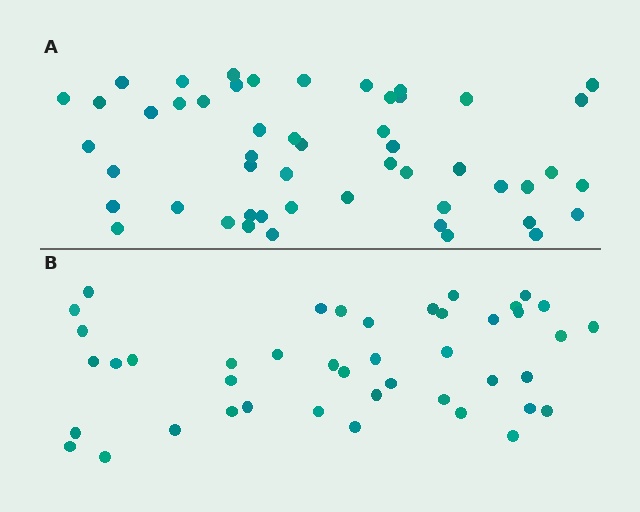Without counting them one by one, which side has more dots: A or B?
Region A (the top region) has more dots.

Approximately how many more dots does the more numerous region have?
Region A has roughly 8 or so more dots than region B.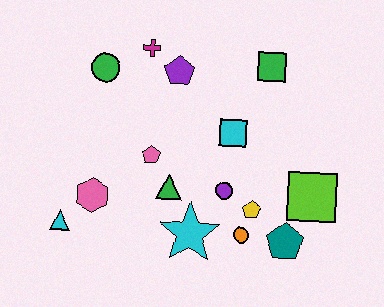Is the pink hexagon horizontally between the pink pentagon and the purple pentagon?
No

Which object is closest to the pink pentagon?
The green triangle is closest to the pink pentagon.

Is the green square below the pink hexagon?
No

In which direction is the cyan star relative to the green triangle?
The cyan star is below the green triangle.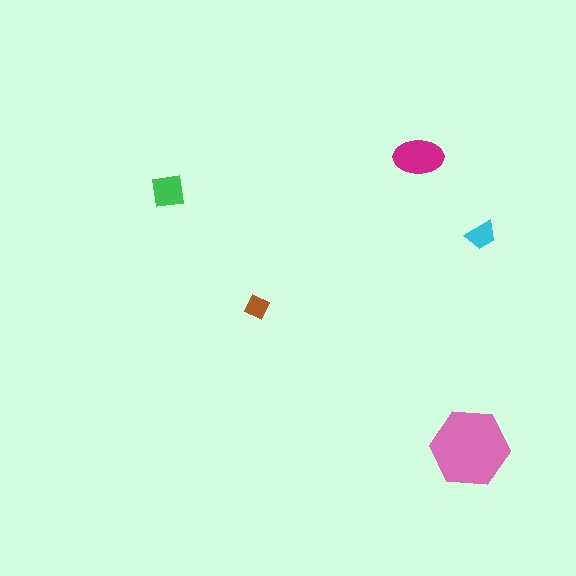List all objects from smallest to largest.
The brown diamond, the cyan trapezoid, the green square, the magenta ellipse, the pink hexagon.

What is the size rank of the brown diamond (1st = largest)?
5th.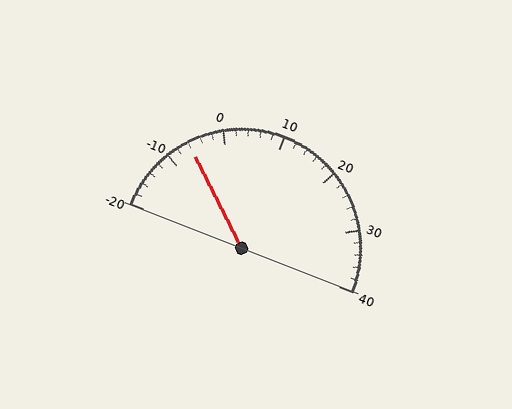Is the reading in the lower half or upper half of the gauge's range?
The reading is in the lower half of the range (-20 to 40).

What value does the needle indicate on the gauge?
The needle indicates approximately -6.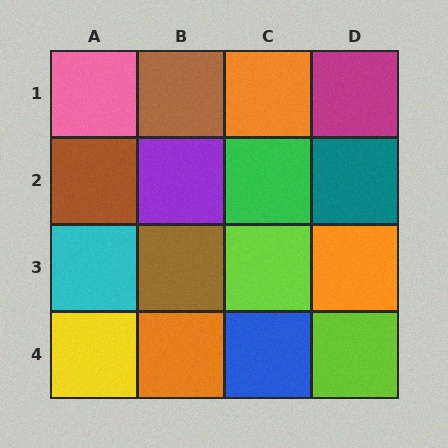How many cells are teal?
1 cell is teal.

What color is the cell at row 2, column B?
Purple.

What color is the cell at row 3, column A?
Cyan.